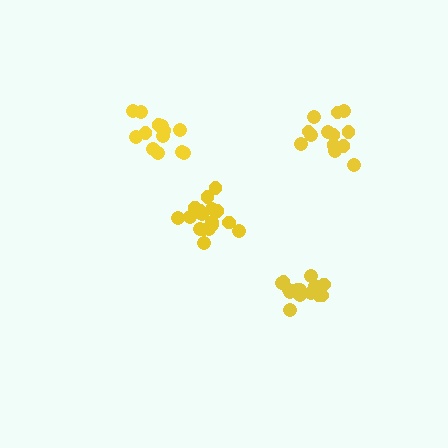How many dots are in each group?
Group 1: 14 dots, Group 2: 13 dots, Group 3: 18 dots, Group 4: 14 dots (59 total).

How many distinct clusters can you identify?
There are 4 distinct clusters.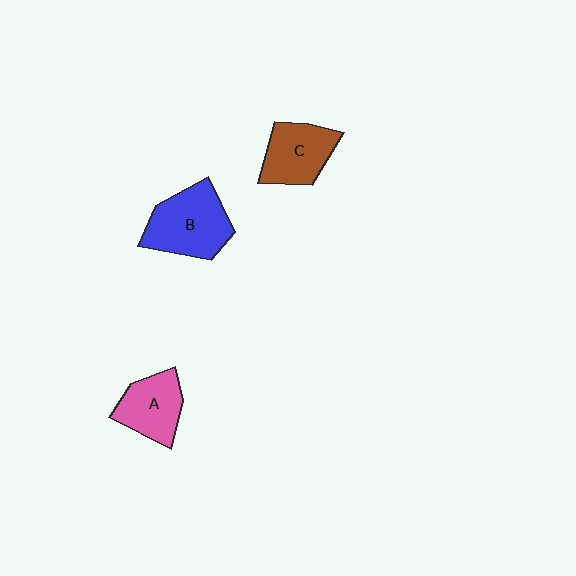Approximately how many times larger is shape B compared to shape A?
Approximately 1.4 times.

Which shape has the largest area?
Shape B (blue).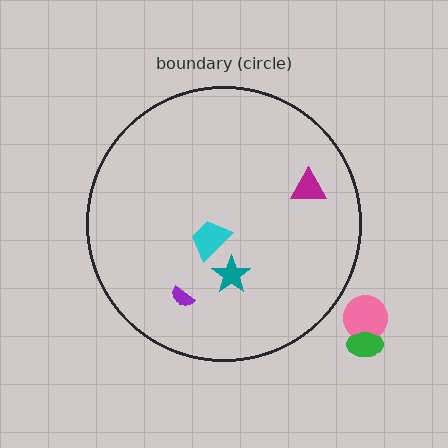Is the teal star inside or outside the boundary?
Inside.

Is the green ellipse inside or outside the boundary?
Outside.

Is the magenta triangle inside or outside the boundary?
Inside.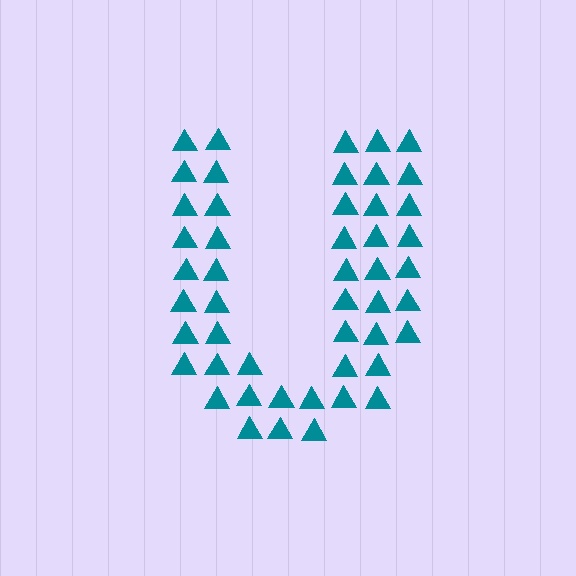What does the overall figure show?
The overall figure shows the letter U.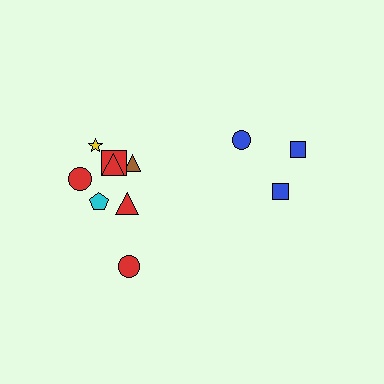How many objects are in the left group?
There are 8 objects.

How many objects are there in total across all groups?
There are 11 objects.